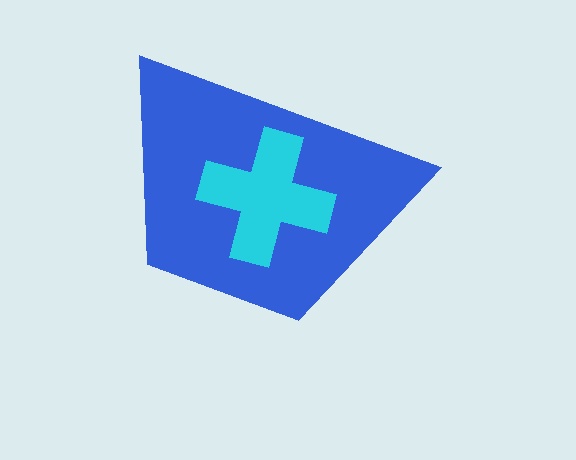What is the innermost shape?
The cyan cross.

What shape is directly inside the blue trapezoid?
The cyan cross.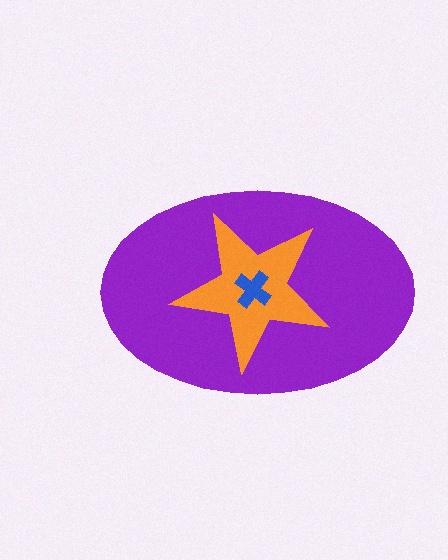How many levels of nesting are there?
3.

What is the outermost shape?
The purple ellipse.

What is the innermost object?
The blue cross.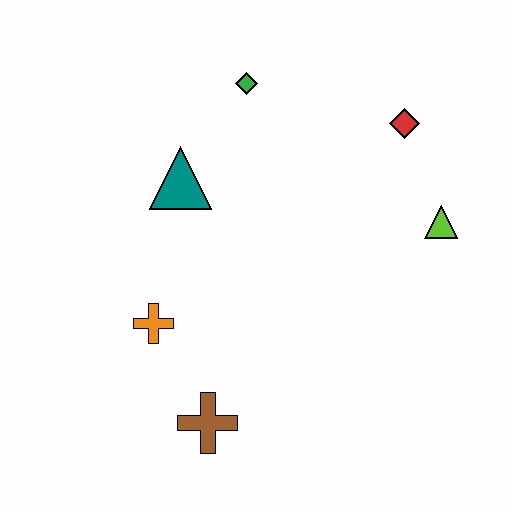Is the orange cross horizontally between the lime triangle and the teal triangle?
No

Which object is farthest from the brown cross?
The red diamond is farthest from the brown cross.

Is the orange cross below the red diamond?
Yes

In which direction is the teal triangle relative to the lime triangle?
The teal triangle is to the left of the lime triangle.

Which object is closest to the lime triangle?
The red diamond is closest to the lime triangle.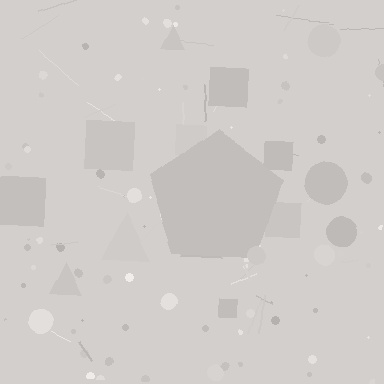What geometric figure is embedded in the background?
A pentagon is embedded in the background.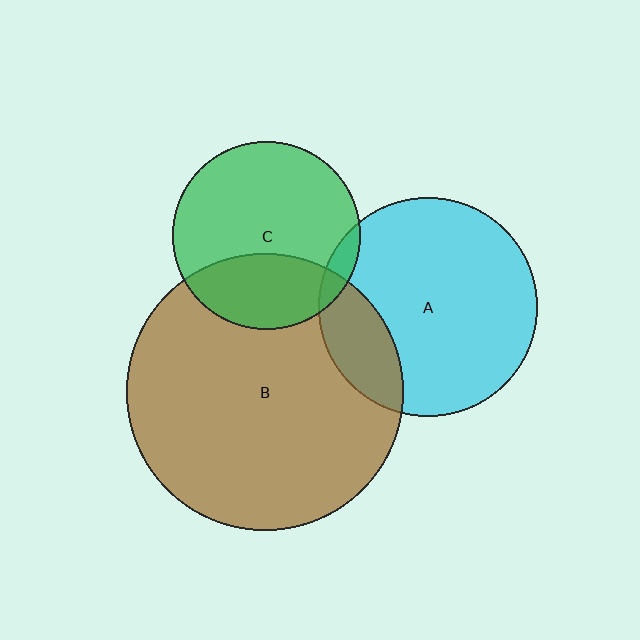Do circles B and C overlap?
Yes.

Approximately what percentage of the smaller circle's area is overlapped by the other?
Approximately 30%.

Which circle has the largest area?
Circle B (brown).